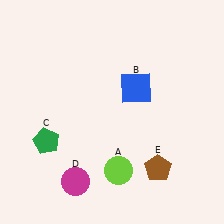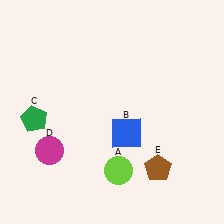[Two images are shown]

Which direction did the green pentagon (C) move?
The green pentagon (C) moved up.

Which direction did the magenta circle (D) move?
The magenta circle (D) moved up.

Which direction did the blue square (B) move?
The blue square (B) moved down.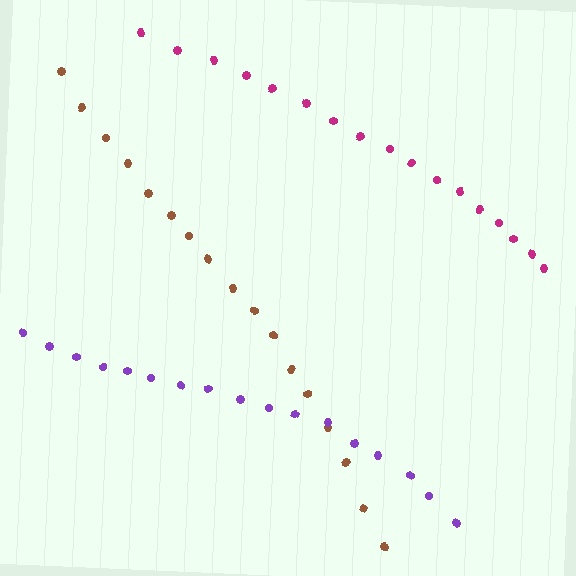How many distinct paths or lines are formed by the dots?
There are 3 distinct paths.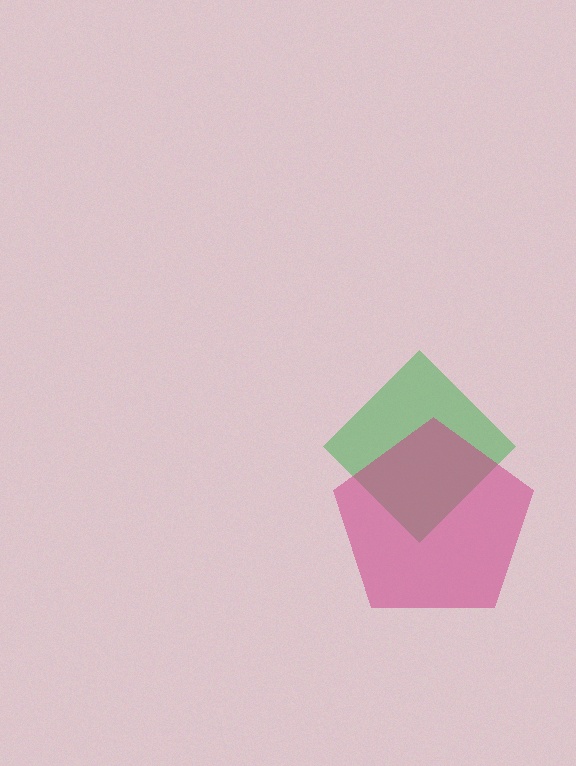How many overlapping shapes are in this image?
There are 2 overlapping shapes in the image.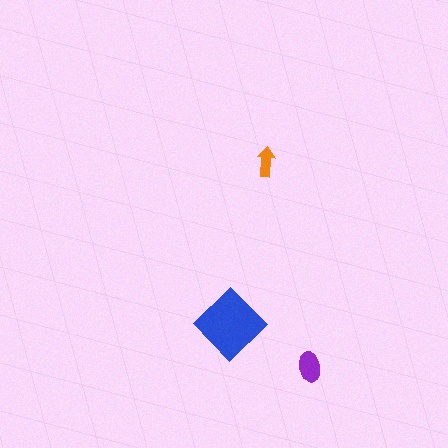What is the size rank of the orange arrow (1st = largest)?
3rd.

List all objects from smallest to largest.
The orange arrow, the purple ellipse, the blue diamond.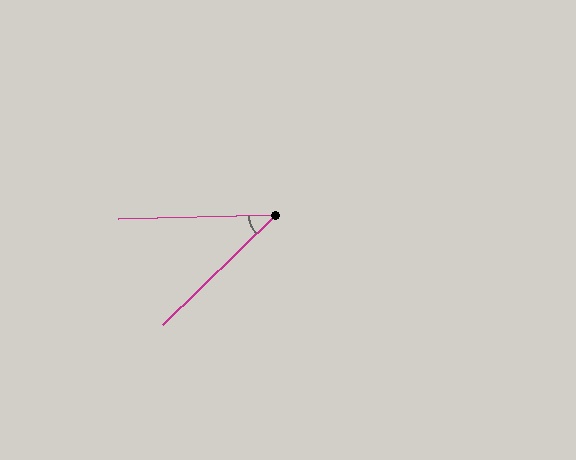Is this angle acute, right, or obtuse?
It is acute.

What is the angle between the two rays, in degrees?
Approximately 43 degrees.